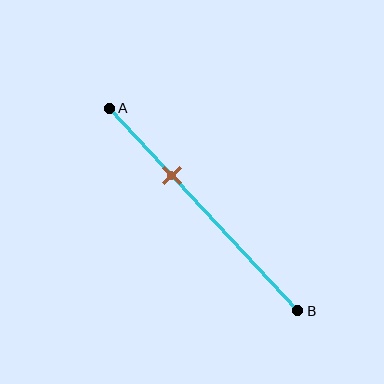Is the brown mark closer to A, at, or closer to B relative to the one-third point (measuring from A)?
The brown mark is approximately at the one-third point of segment AB.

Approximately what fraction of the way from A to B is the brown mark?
The brown mark is approximately 35% of the way from A to B.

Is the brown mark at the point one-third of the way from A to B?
Yes, the mark is approximately at the one-third point.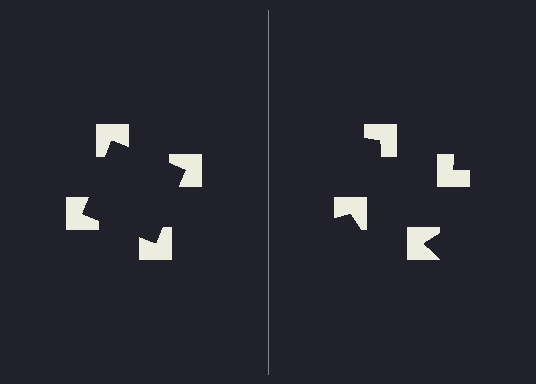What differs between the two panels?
The notched squares are positioned identically on both sides; only the wedge orientations differ. On the left they align to a square; on the right they are misaligned.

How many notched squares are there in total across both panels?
8 — 4 on each side.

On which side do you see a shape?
An illusory square appears on the left side. On the right side the wedge cuts are rotated, so no coherent shape forms.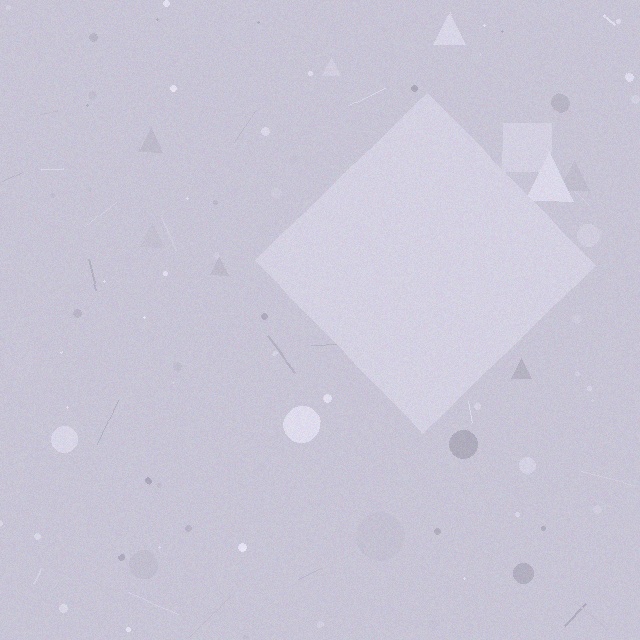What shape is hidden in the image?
A diamond is hidden in the image.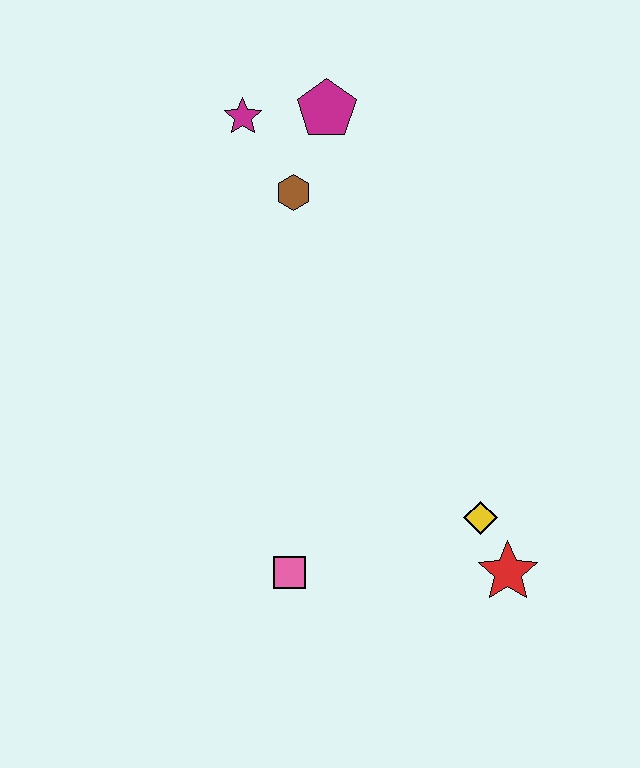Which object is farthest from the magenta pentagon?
The red star is farthest from the magenta pentagon.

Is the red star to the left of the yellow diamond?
No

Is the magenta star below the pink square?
No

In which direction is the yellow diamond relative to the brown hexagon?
The yellow diamond is below the brown hexagon.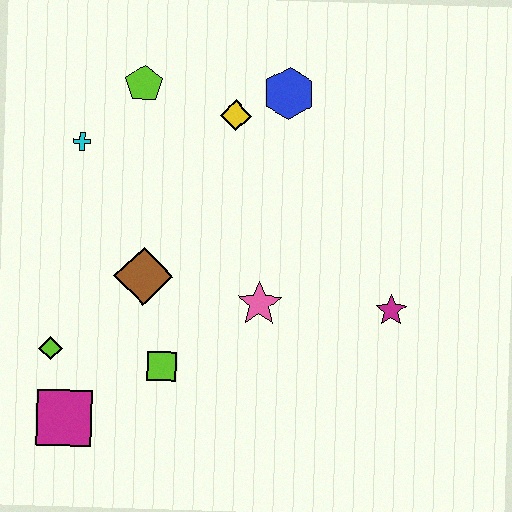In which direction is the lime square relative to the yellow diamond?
The lime square is below the yellow diamond.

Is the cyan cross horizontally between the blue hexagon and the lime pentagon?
No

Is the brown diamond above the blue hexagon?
No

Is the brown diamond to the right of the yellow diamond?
No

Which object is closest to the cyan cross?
The lime pentagon is closest to the cyan cross.